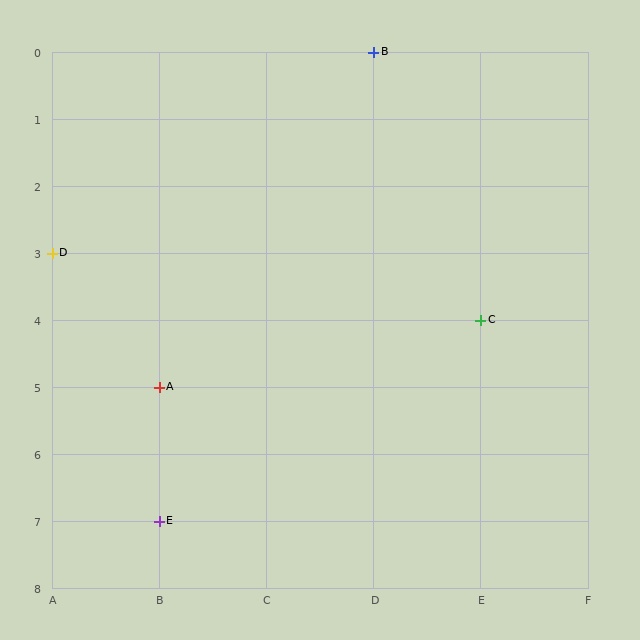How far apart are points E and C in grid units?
Points E and C are 3 columns and 3 rows apart (about 4.2 grid units diagonally).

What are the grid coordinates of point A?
Point A is at grid coordinates (B, 5).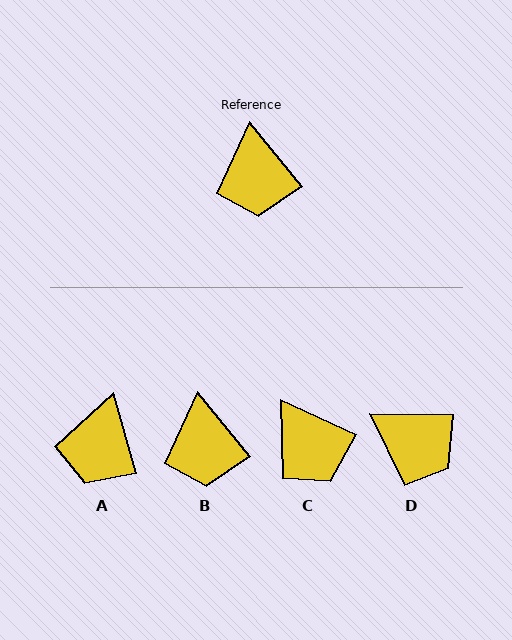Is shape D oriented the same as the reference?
No, it is off by about 50 degrees.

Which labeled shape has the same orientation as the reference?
B.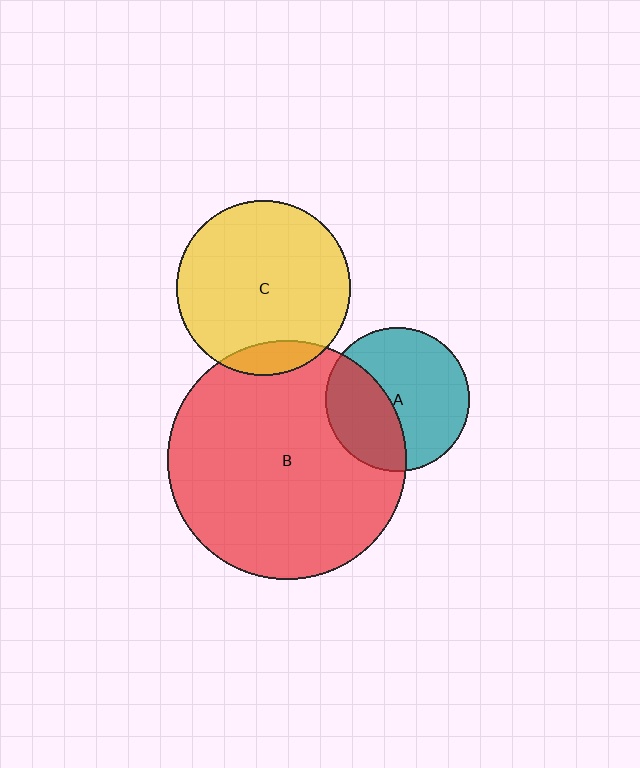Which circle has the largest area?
Circle B (red).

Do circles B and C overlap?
Yes.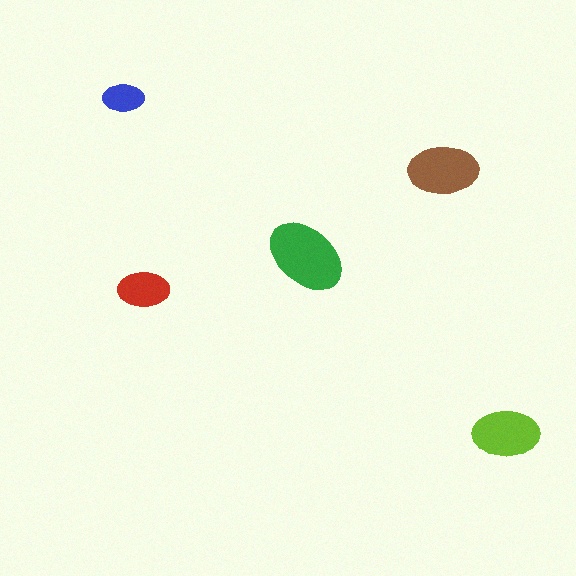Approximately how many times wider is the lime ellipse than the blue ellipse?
About 1.5 times wider.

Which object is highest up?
The blue ellipse is topmost.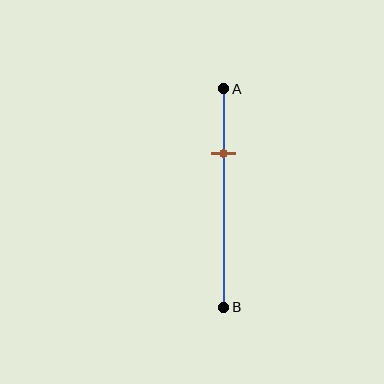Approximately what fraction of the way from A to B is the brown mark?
The brown mark is approximately 30% of the way from A to B.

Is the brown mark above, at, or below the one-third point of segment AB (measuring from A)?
The brown mark is above the one-third point of segment AB.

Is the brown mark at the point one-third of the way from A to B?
No, the mark is at about 30% from A, not at the 33% one-third point.